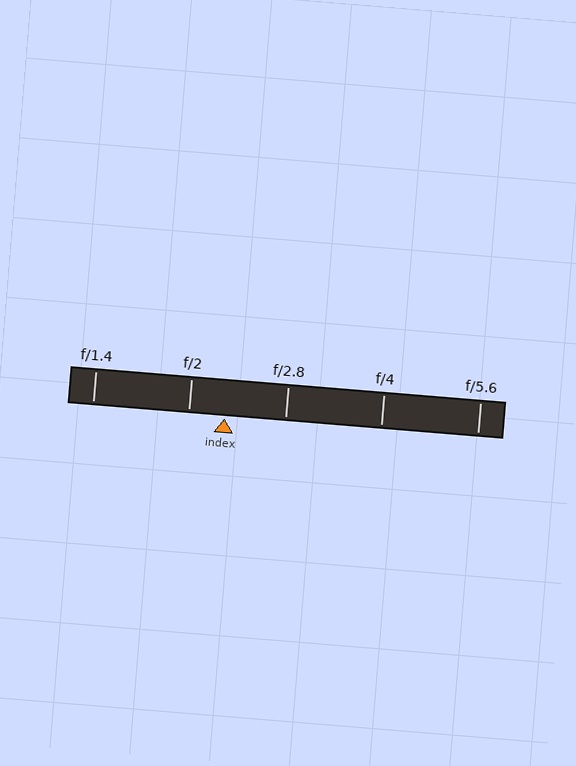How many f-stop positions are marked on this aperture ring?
There are 5 f-stop positions marked.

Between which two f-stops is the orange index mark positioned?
The index mark is between f/2 and f/2.8.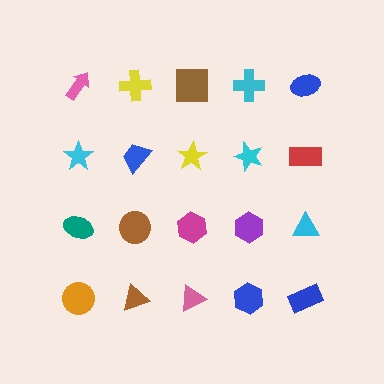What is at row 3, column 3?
A magenta hexagon.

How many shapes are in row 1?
5 shapes.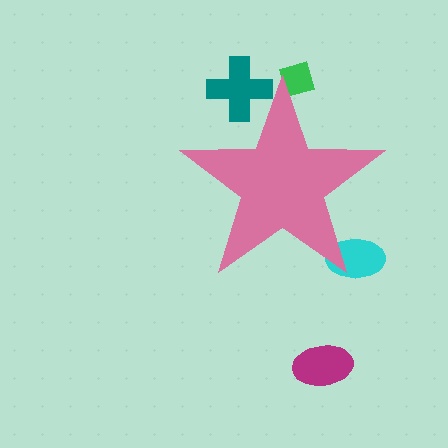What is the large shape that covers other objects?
A pink star.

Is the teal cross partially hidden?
Yes, the teal cross is partially hidden behind the pink star.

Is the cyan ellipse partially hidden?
Yes, the cyan ellipse is partially hidden behind the pink star.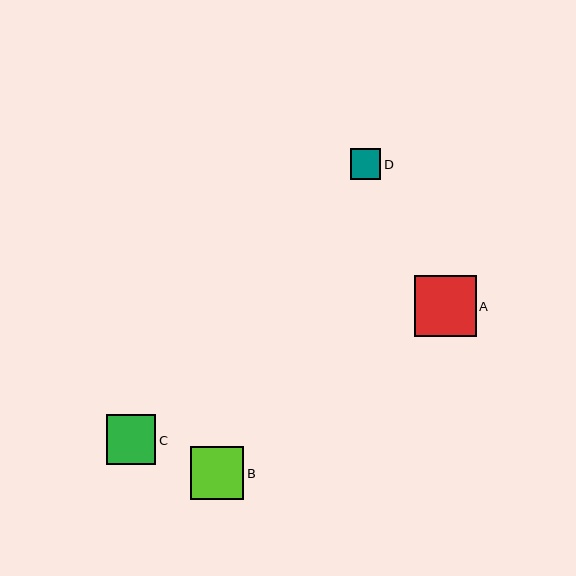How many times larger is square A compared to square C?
Square A is approximately 1.2 times the size of square C.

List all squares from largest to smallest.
From largest to smallest: A, B, C, D.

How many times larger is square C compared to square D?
Square C is approximately 1.6 times the size of square D.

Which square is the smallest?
Square D is the smallest with a size of approximately 30 pixels.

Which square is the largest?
Square A is the largest with a size of approximately 62 pixels.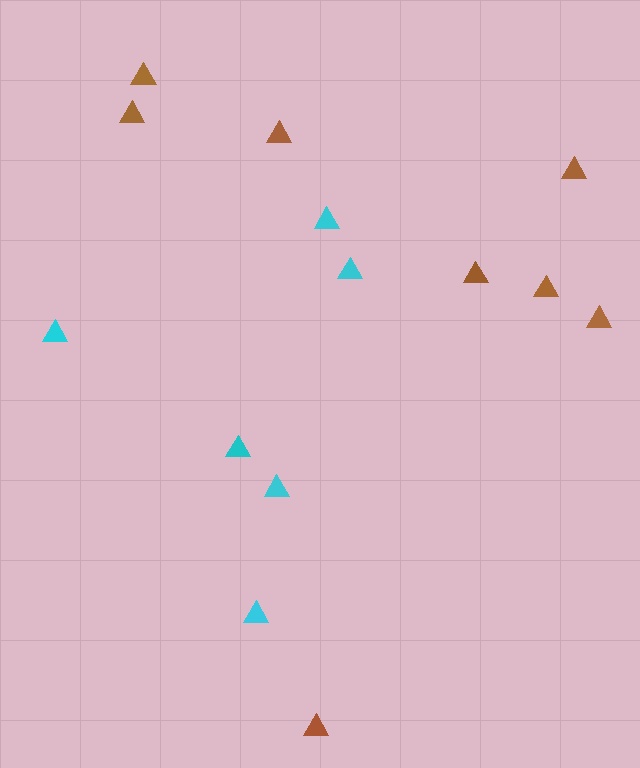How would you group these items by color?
There are 2 groups: one group of cyan triangles (6) and one group of brown triangles (8).